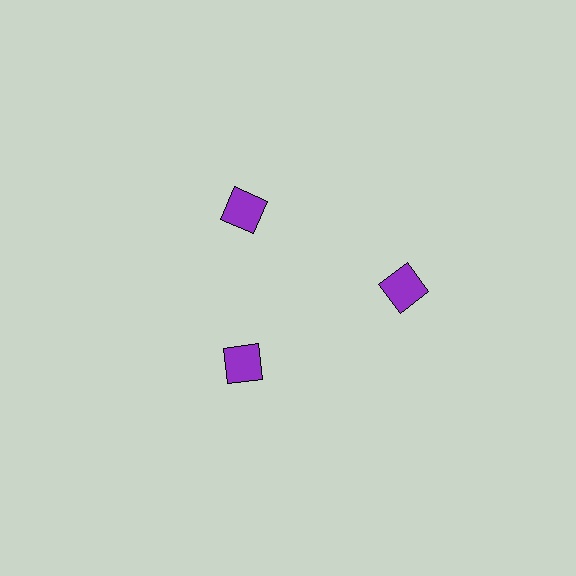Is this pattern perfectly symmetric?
No. The 3 purple squares are arranged in a ring, but one element near the 3 o'clock position is pushed outward from the center, breaking the 3-fold rotational symmetry.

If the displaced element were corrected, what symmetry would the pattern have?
It would have 3-fold rotational symmetry — the pattern would map onto itself every 120 degrees.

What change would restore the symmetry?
The symmetry would be restored by moving it inward, back onto the ring so that all 3 squares sit at equal angles and equal distance from the center.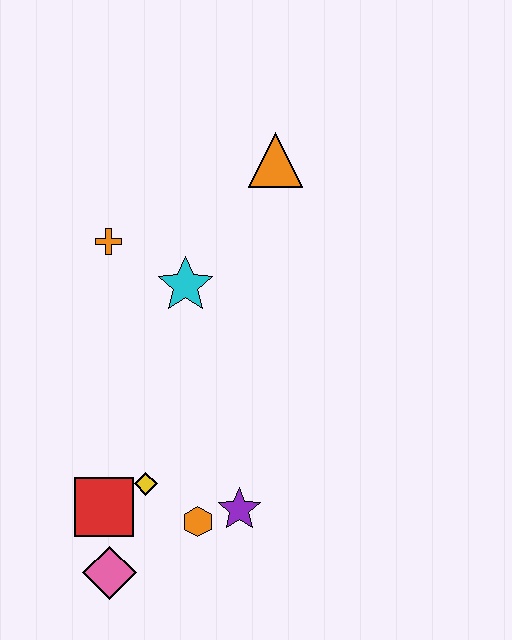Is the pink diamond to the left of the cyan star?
Yes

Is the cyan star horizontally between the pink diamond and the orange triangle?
Yes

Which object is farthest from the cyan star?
The pink diamond is farthest from the cyan star.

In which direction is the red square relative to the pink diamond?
The red square is above the pink diamond.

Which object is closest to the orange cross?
The cyan star is closest to the orange cross.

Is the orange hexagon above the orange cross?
No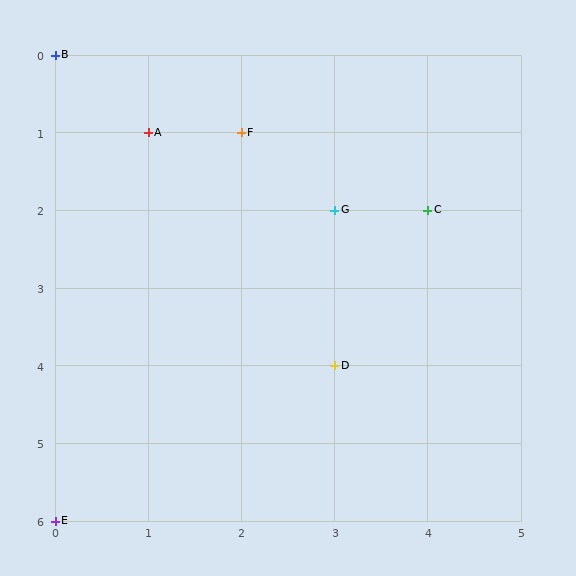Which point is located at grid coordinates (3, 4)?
Point D is at (3, 4).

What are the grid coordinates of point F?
Point F is at grid coordinates (2, 1).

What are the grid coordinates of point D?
Point D is at grid coordinates (3, 4).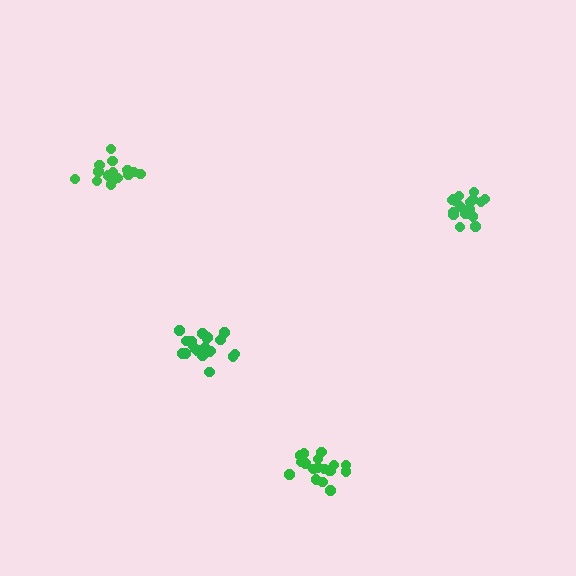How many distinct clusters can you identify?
There are 4 distinct clusters.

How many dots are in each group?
Group 1: 17 dots, Group 2: 18 dots, Group 3: 20 dots, Group 4: 20 dots (75 total).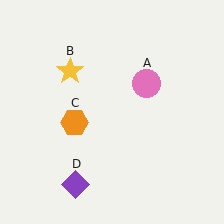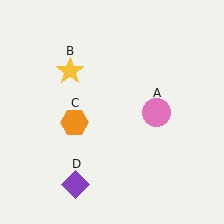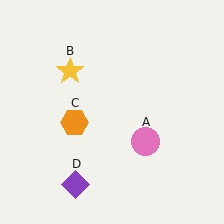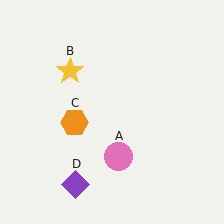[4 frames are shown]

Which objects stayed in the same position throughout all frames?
Yellow star (object B) and orange hexagon (object C) and purple diamond (object D) remained stationary.